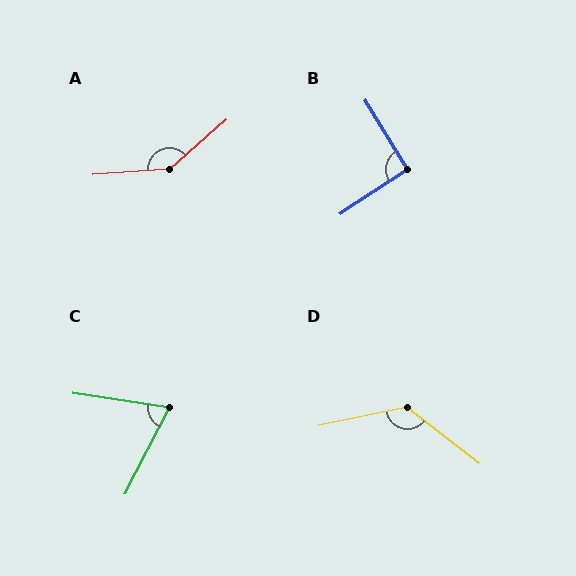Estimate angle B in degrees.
Approximately 92 degrees.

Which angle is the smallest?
C, at approximately 71 degrees.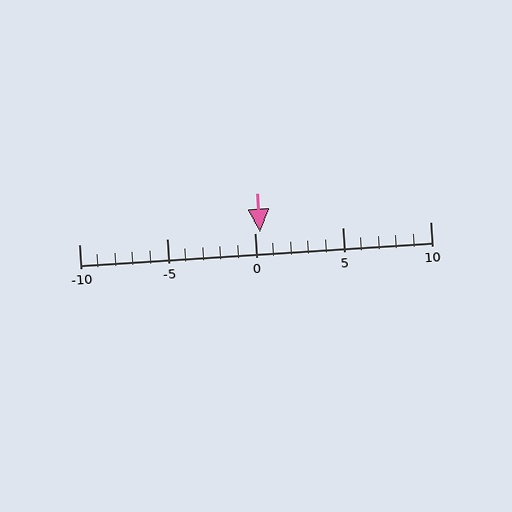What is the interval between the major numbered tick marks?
The major tick marks are spaced 5 units apart.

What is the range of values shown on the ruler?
The ruler shows values from -10 to 10.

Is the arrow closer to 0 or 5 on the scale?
The arrow is closer to 0.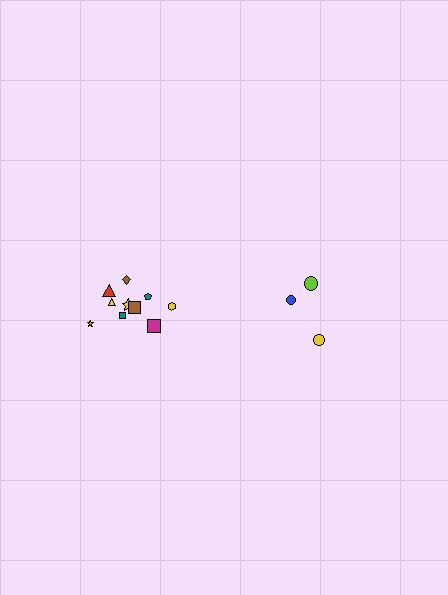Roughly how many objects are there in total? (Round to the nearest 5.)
Roughly 15 objects in total.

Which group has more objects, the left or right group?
The left group.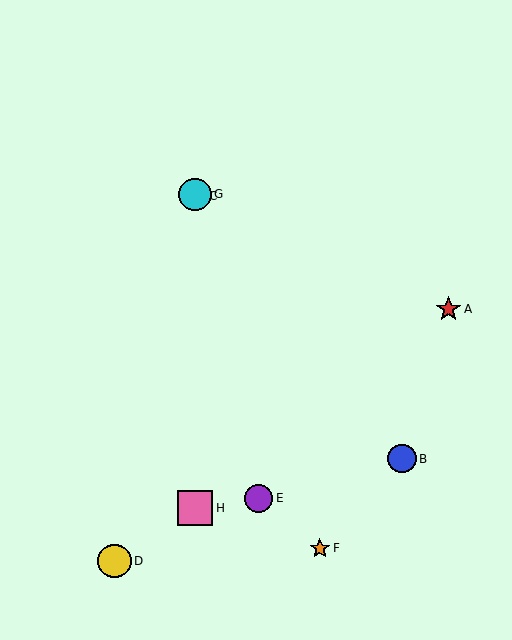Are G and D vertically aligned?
No, G is at x≈195 and D is at x≈114.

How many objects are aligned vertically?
3 objects (C, G, H) are aligned vertically.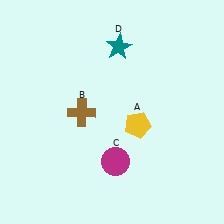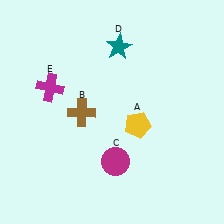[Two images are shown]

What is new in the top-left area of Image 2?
A magenta cross (E) was added in the top-left area of Image 2.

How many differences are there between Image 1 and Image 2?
There is 1 difference between the two images.